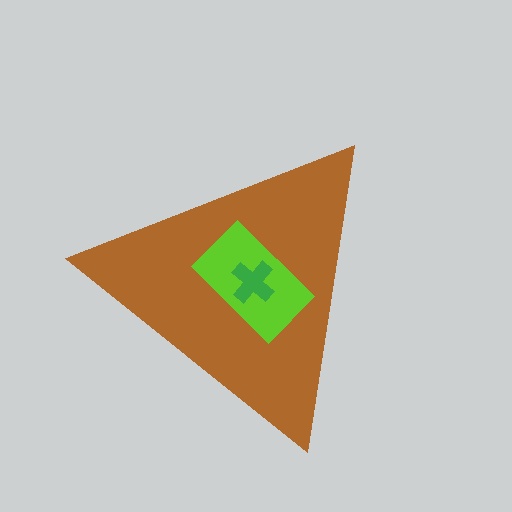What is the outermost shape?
The brown triangle.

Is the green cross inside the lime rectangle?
Yes.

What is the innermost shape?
The green cross.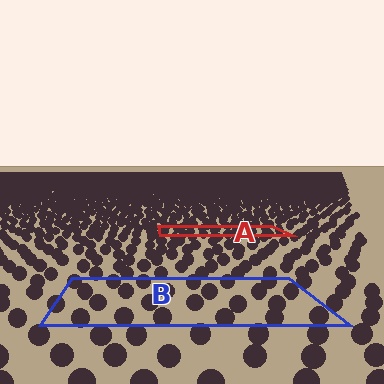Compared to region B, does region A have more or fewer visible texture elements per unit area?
Region A has more texture elements per unit area — they are packed more densely because it is farther away.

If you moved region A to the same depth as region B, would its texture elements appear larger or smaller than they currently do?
They would appear larger. At a closer depth, the same texture elements are projected at a bigger on-screen size.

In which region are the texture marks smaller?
The texture marks are smaller in region A, because it is farther away.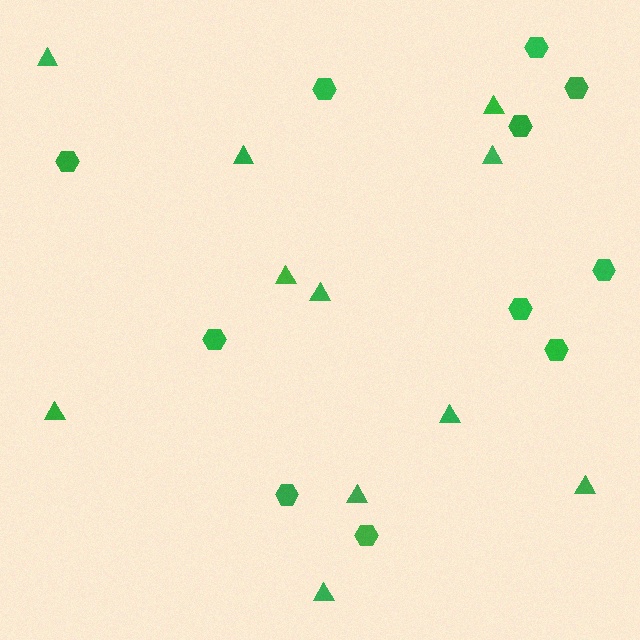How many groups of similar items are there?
There are 2 groups: one group of hexagons (11) and one group of triangles (11).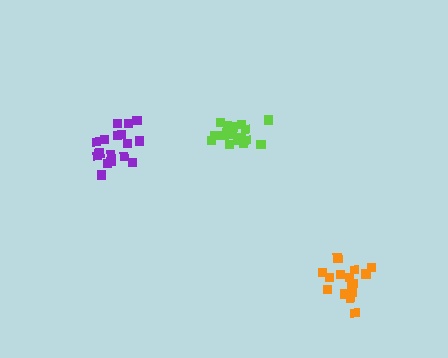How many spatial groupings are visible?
There are 3 spatial groupings.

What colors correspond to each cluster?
The clusters are colored: lime, purple, orange.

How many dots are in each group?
Group 1: 17 dots, Group 2: 17 dots, Group 3: 15 dots (49 total).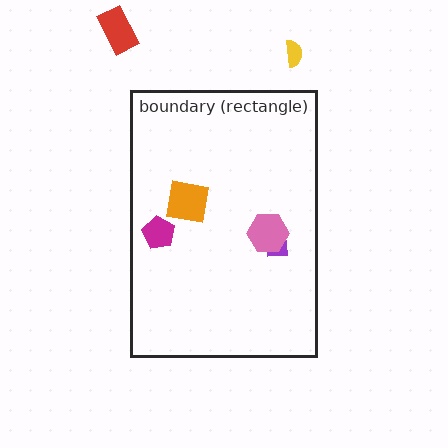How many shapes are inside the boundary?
4 inside, 2 outside.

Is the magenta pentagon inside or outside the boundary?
Inside.